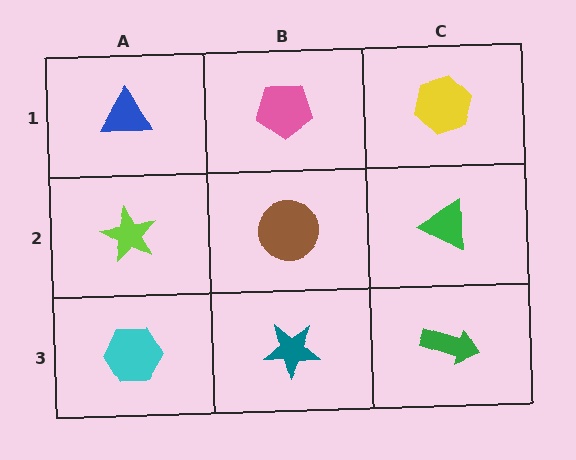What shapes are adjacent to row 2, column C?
A yellow hexagon (row 1, column C), a green arrow (row 3, column C), a brown circle (row 2, column B).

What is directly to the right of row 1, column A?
A pink pentagon.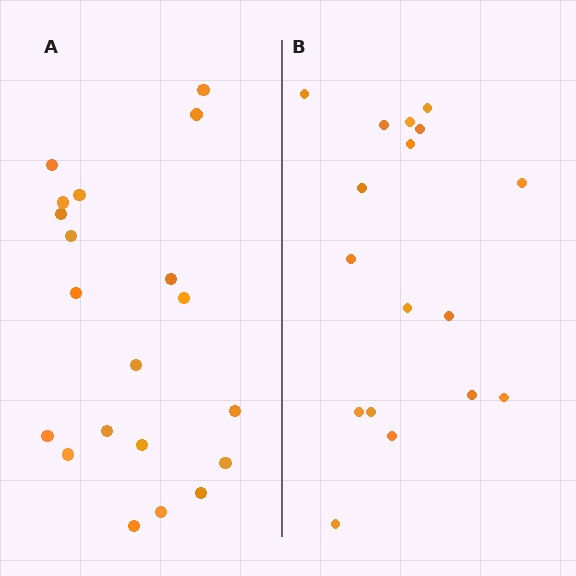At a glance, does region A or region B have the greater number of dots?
Region A (the left region) has more dots.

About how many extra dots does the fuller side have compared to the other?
Region A has just a few more — roughly 2 or 3 more dots than region B.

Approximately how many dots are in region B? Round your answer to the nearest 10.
About 20 dots. (The exact count is 17, which rounds to 20.)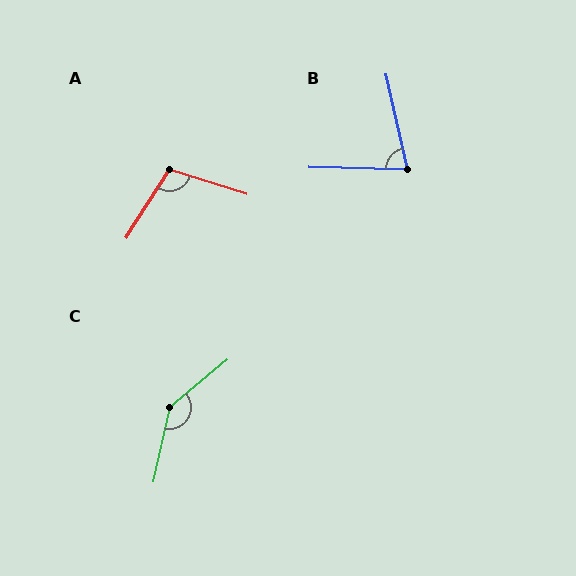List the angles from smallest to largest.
B (76°), A (105°), C (142°).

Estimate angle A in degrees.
Approximately 105 degrees.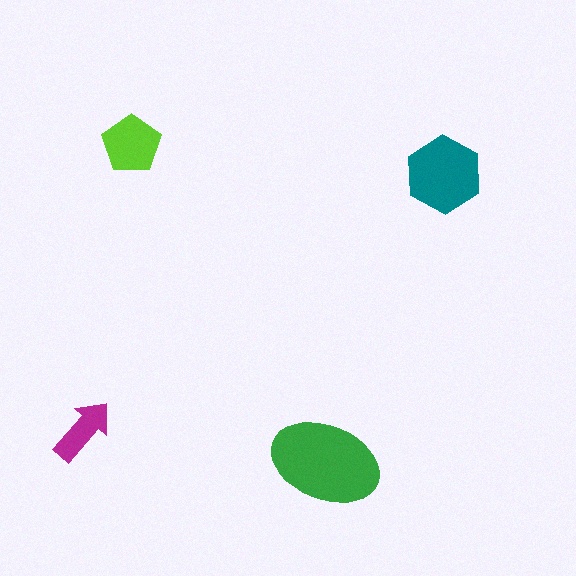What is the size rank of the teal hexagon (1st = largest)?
2nd.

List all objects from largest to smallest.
The green ellipse, the teal hexagon, the lime pentagon, the magenta arrow.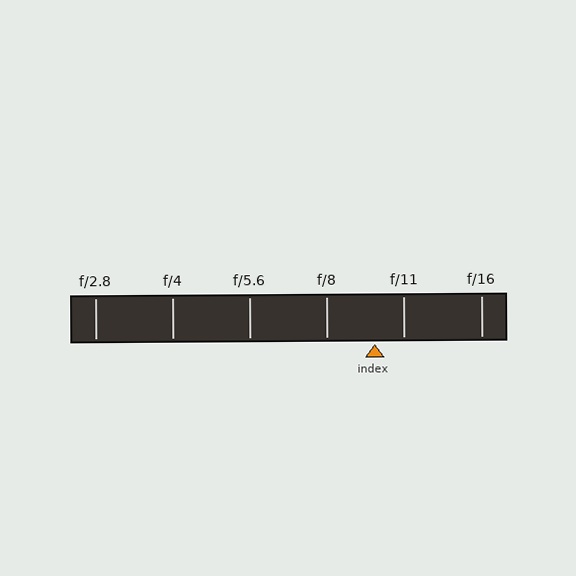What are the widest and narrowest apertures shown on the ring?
The widest aperture shown is f/2.8 and the narrowest is f/16.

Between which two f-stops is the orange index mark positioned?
The index mark is between f/8 and f/11.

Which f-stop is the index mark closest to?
The index mark is closest to f/11.